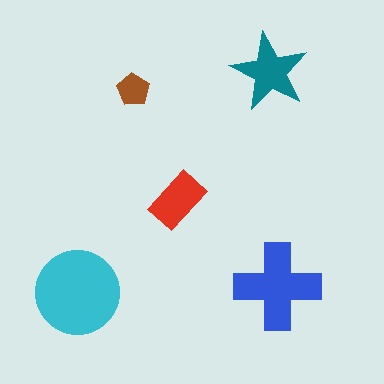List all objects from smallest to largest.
The brown pentagon, the red rectangle, the teal star, the blue cross, the cyan circle.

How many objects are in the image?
There are 5 objects in the image.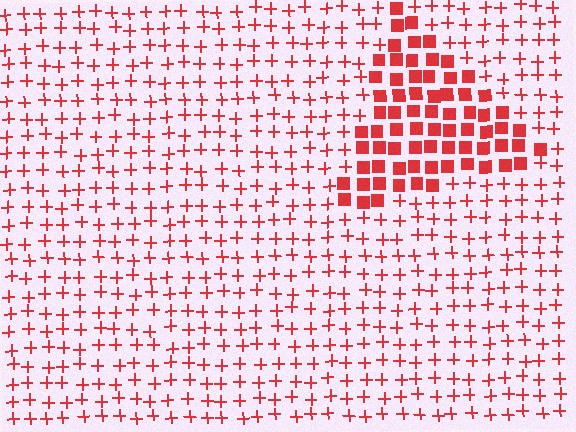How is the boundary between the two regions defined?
The boundary is defined by a change in element shape: squares inside vs. plus signs outside. All elements share the same color and spacing.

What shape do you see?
I see a triangle.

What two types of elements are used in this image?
The image uses squares inside the triangle region and plus signs outside it.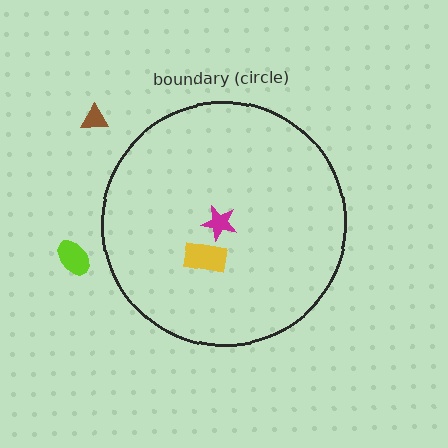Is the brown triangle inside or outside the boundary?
Outside.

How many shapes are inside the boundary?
2 inside, 2 outside.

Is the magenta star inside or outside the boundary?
Inside.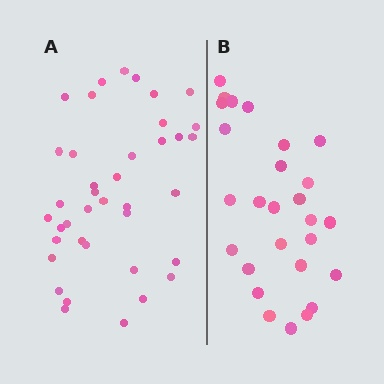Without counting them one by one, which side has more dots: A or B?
Region A (the left region) has more dots.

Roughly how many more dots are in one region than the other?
Region A has roughly 12 or so more dots than region B.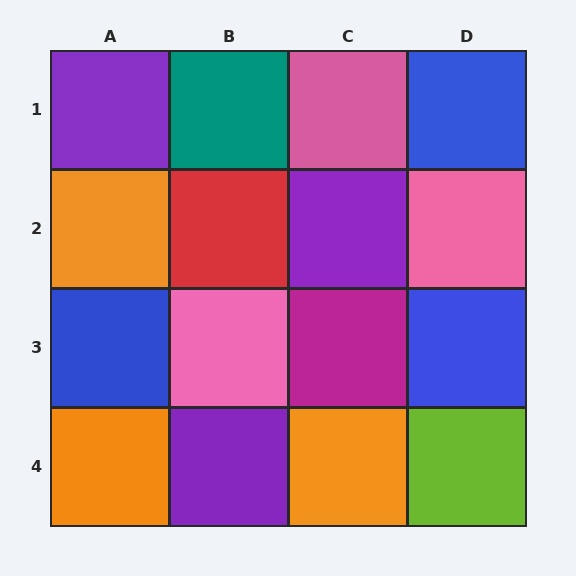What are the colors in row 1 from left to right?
Purple, teal, pink, blue.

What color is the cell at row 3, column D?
Blue.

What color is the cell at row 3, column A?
Blue.